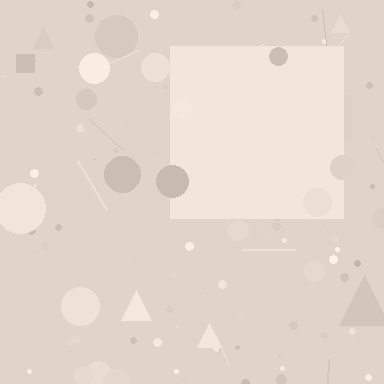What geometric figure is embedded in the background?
A square is embedded in the background.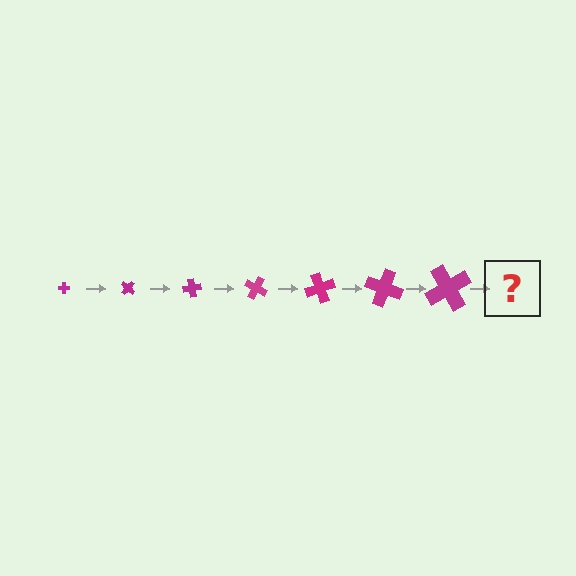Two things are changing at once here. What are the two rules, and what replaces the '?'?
The two rules are that the cross grows larger each step and it rotates 40 degrees each step. The '?' should be a cross, larger than the previous one and rotated 280 degrees from the start.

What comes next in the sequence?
The next element should be a cross, larger than the previous one and rotated 280 degrees from the start.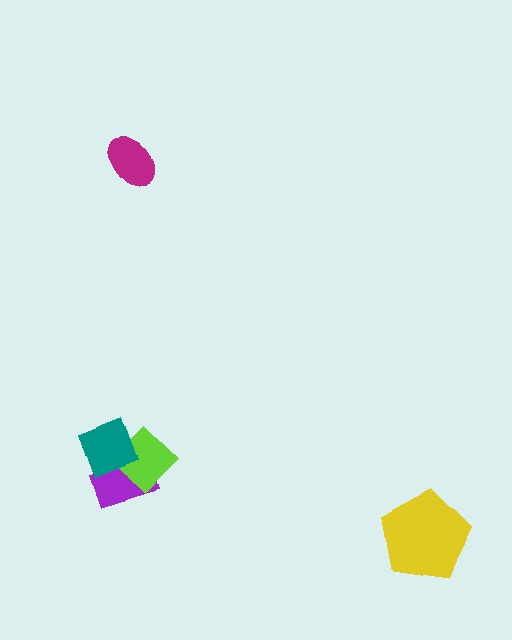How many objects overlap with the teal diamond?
2 objects overlap with the teal diamond.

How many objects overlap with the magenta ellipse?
0 objects overlap with the magenta ellipse.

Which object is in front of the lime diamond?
The teal diamond is in front of the lime diamond.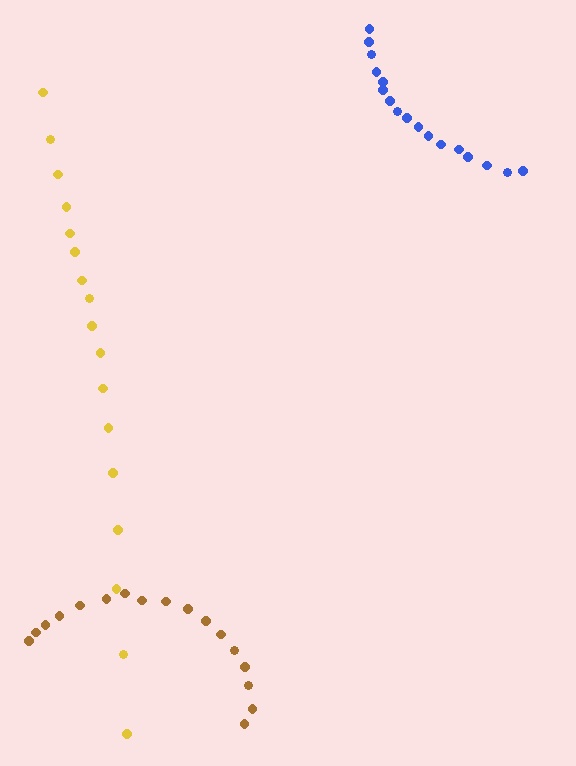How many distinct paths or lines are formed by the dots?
There are 3 distinct paths.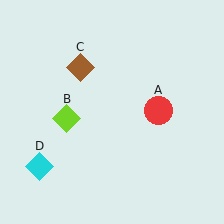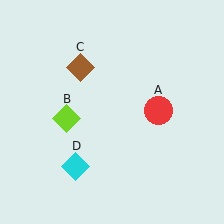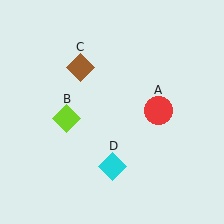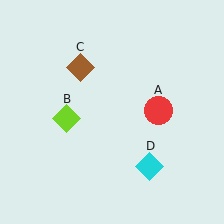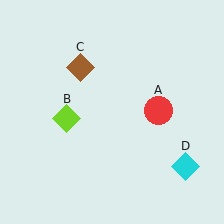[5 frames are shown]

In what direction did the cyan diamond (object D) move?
The cyan diamond (object D) moved right.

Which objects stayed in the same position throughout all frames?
Red circle (object A) and lime diamond (object B) and brown diamond (object C) remained stationary.